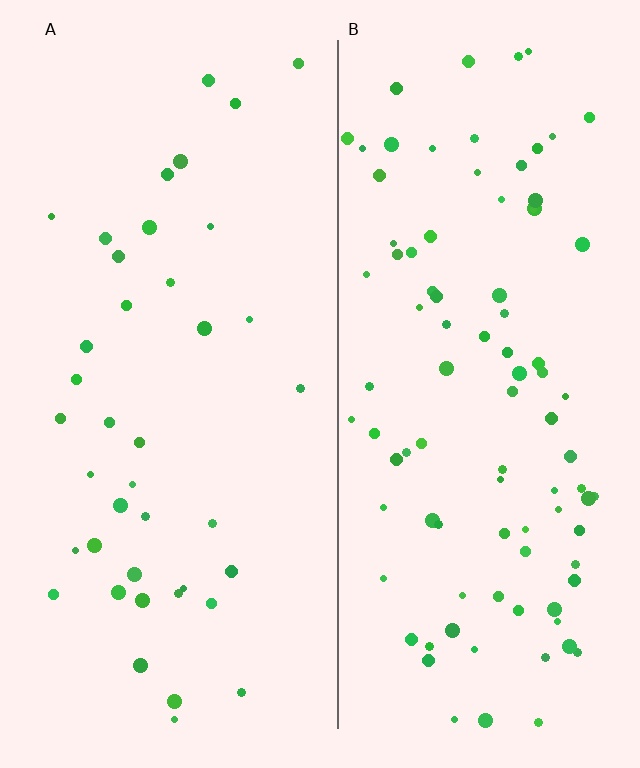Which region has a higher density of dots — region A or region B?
B (the right).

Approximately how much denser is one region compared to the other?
Approximately 2.3× — region B over region A.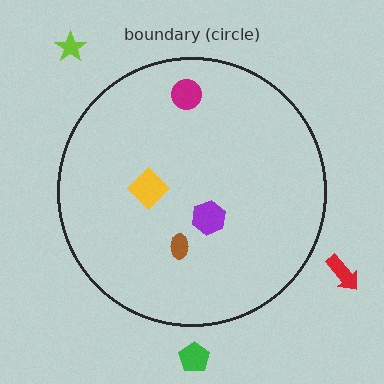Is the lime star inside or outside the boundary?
Outside.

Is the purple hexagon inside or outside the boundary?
Inside.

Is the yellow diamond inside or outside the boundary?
Inside.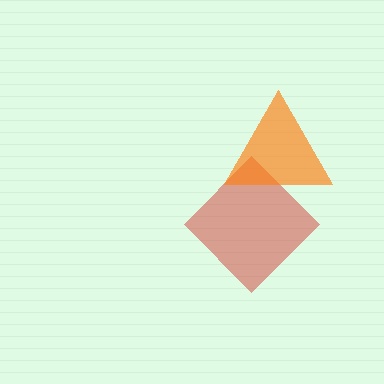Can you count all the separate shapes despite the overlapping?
Yes, there are 2 separate shapes.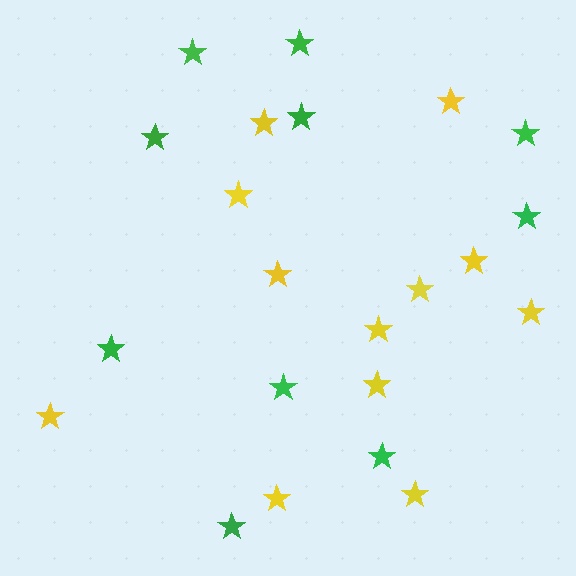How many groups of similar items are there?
There are 2 groups: one group of green stars (10) and one group of yellow stars (12).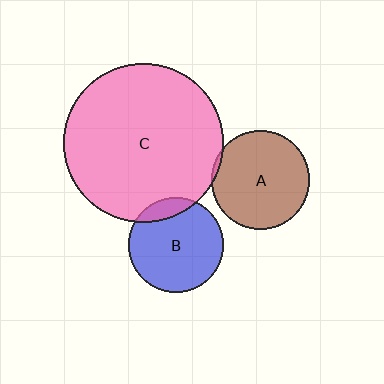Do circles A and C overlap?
Yes.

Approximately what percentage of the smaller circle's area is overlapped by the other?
Approximately 5%.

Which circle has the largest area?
Circle C (pink).